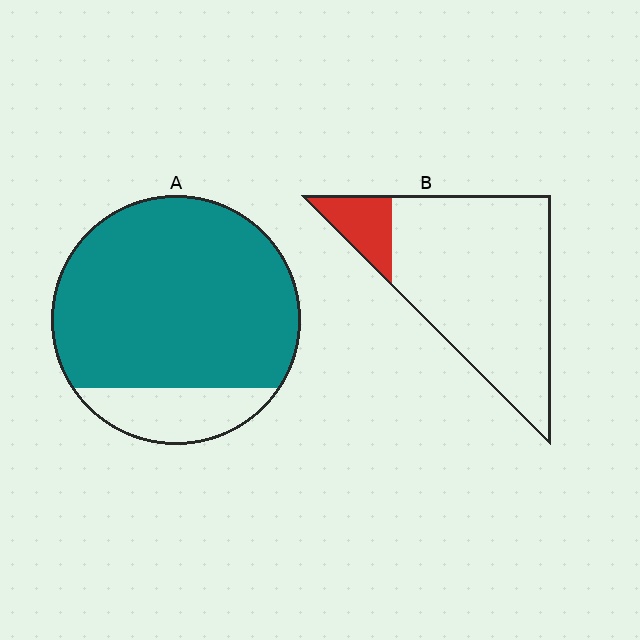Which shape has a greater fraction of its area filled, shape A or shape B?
Shape A.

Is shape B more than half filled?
No.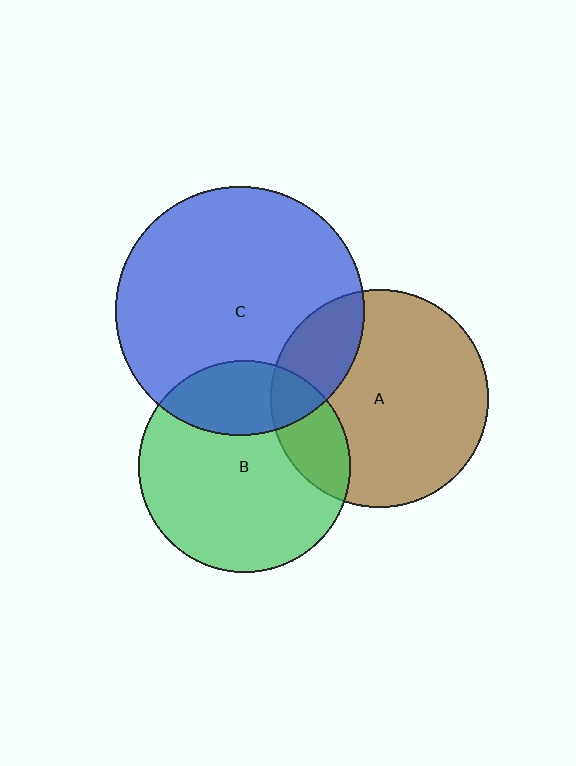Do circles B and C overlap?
Yes.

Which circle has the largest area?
Circle C (blue).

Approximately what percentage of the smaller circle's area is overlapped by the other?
Approximately 25%.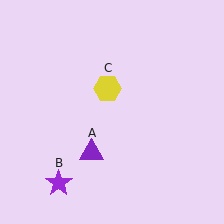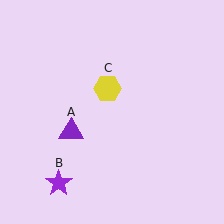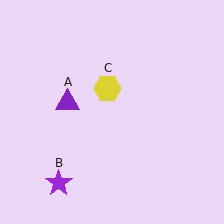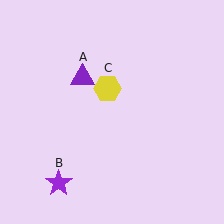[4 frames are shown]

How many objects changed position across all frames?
1 object changed position: purple triangle (object A).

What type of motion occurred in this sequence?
The purple triangle (object A) rotated clockwise around the center of the scene.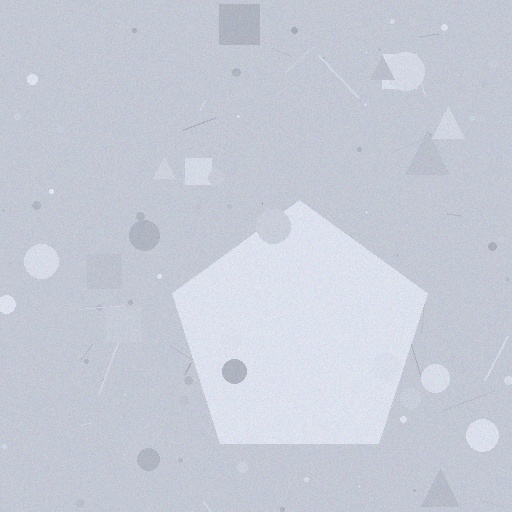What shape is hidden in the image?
A pentagon is hidden in the image.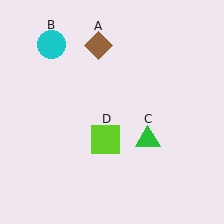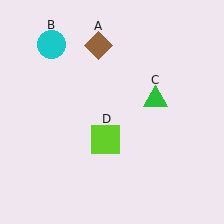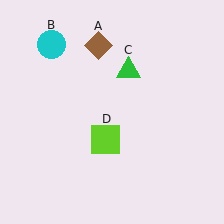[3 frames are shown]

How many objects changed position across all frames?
1 object changed position: green triangle (object C).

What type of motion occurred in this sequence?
The green triangle (object C) rotated counterclockwise around the center of the scene.